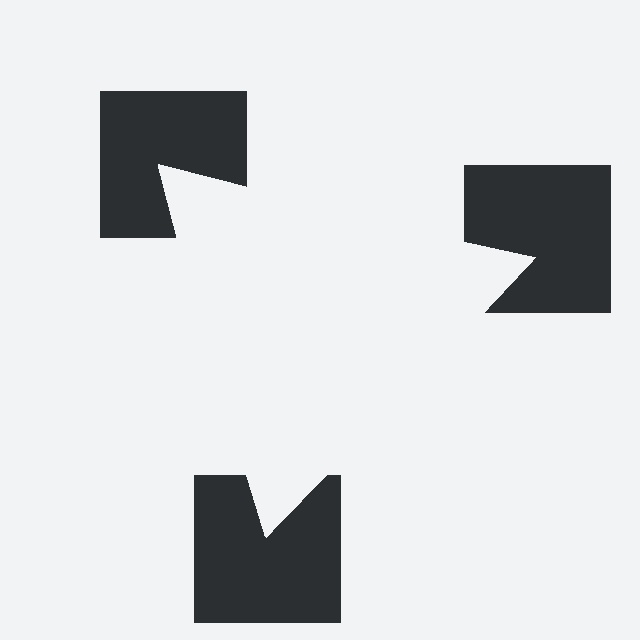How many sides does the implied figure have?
3 sides.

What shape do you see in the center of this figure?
An illusory triangle — its edges are inferred from the aligned wedge cuts in the notched squares, not physically drawn.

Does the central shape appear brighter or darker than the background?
It typically appears slightly brighter than the background, even though no actual brightness change is drawn.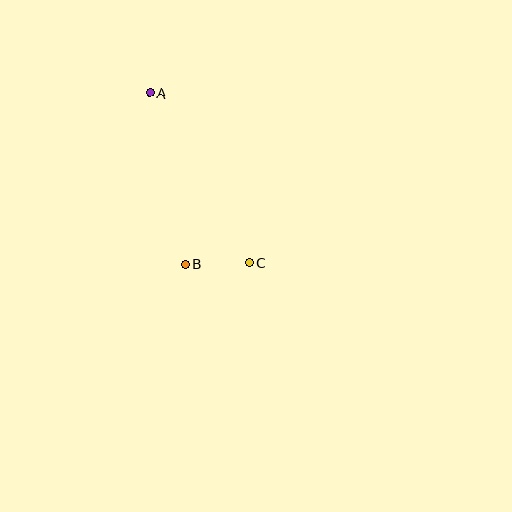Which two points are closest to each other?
Points B and C are closest to each other.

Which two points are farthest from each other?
Points A and C are farthest from each other.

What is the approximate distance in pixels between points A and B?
The distance between A and B is approximately 174 pixels.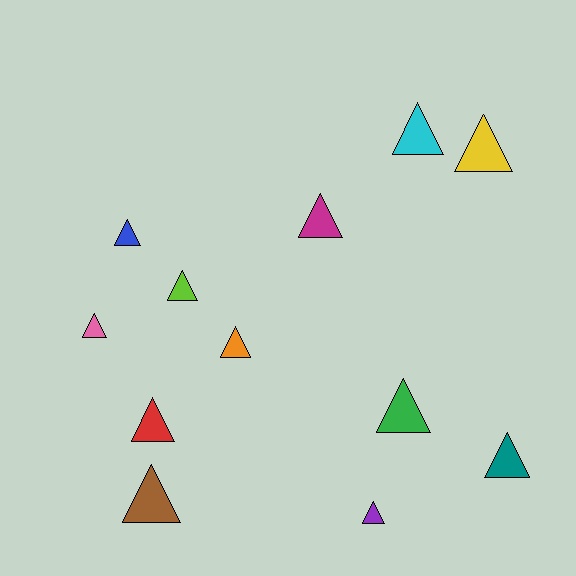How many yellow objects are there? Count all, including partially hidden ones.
There is 1 yellow object.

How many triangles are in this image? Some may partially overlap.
There are 12 triangles.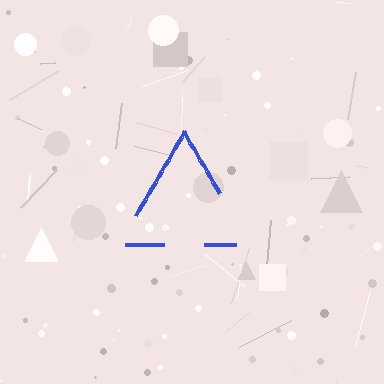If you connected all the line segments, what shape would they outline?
They would outline a triangle.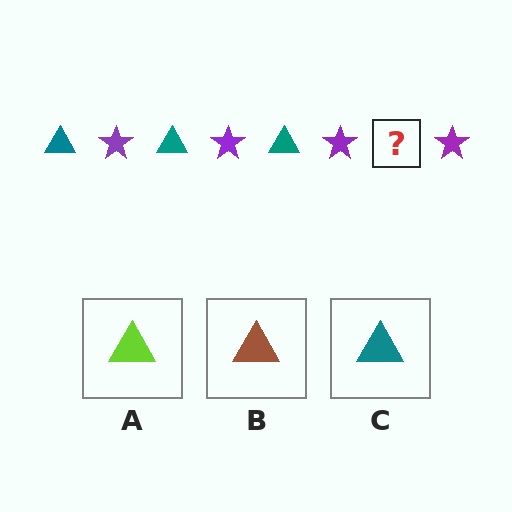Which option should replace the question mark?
Option C.